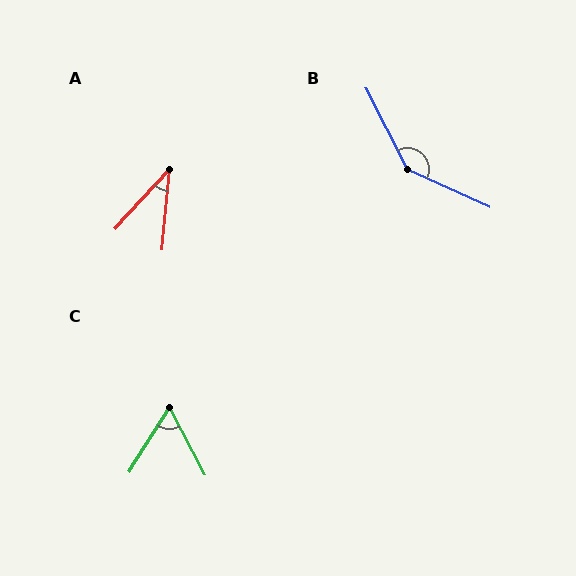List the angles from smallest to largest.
A (37°), C (60°), B (141°).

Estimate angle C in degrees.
Approximately 60 degrees.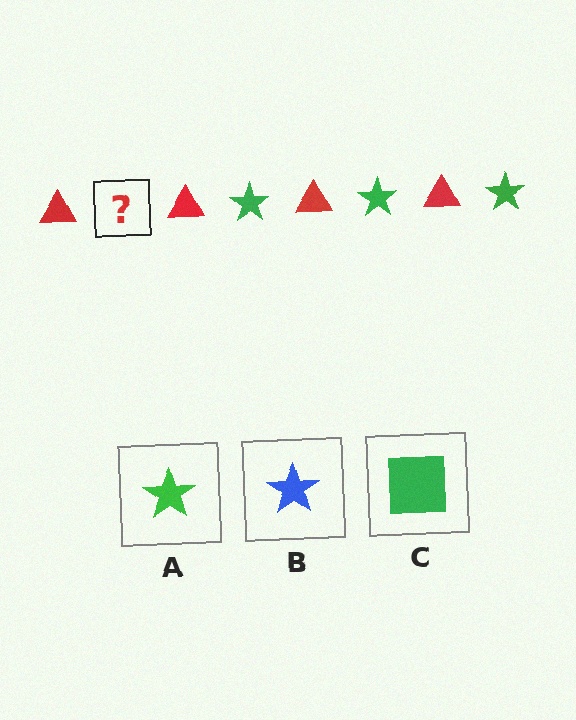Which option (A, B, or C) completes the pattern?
A.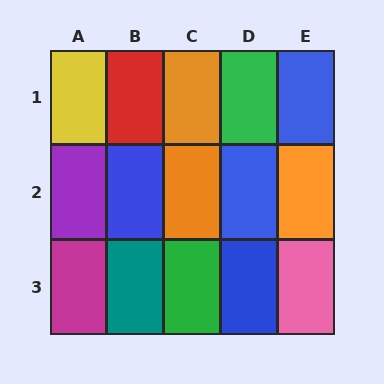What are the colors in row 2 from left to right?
Purple, blue, orange, blue, orange.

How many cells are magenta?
1 cell is magenta.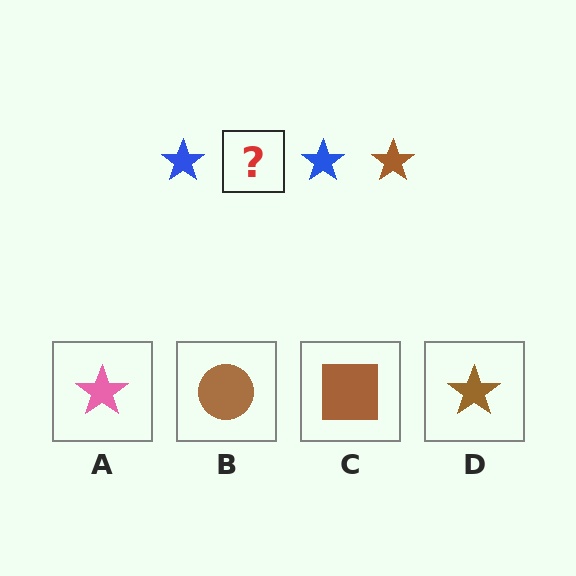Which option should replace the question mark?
Option D.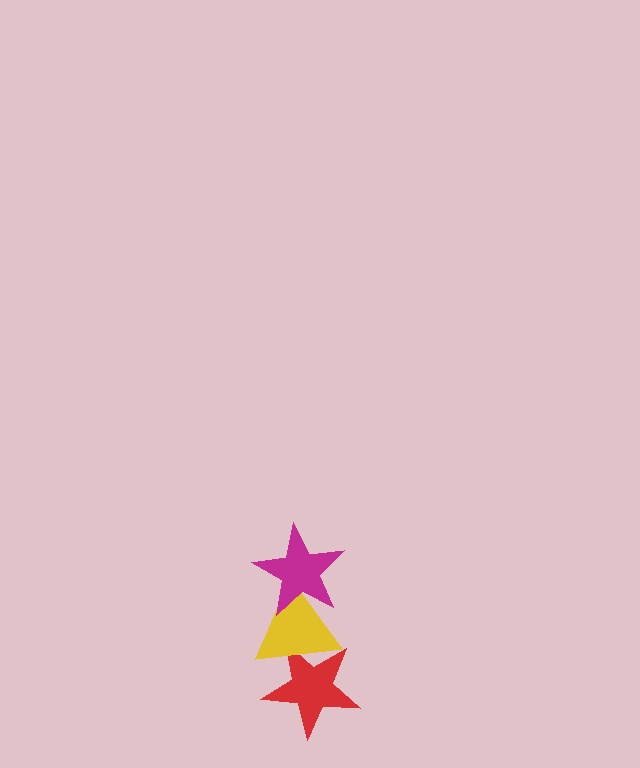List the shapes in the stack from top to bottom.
From top to bottom: the magenta star, the yellow triangle, the red star.